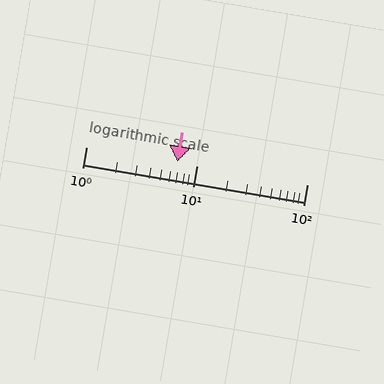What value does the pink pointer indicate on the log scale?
The pointer indicates approximately 6.7.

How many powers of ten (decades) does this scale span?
The scale spans 2 decades, from 1 to 100.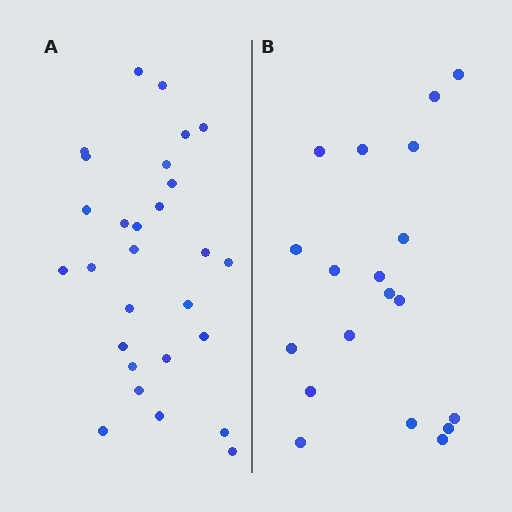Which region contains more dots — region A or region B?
Region A (the left region) has more dots.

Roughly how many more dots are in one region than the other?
Region A has roughly 8 or so more dots than region B.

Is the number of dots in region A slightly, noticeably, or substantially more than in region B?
Region A has substantially more. The ratio is roughly 1.5 to 1.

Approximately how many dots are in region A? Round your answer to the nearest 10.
About 30 dots. (The exact count is 28, which rounds to 30.)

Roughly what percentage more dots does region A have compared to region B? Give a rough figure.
About 45% more.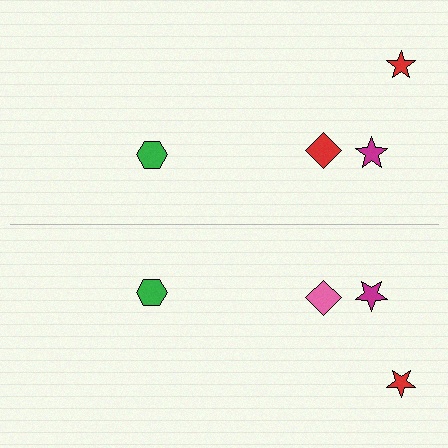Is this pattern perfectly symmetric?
No, the pattern is not perfectly symmetric. The pink diamond on the bottom side breaks the symmetry — its mirror counterpart is red.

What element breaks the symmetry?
The pink diamond on the bottom side breaks the symmetry — its mirror counterpart is red.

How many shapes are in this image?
There are 8 shapes in this image.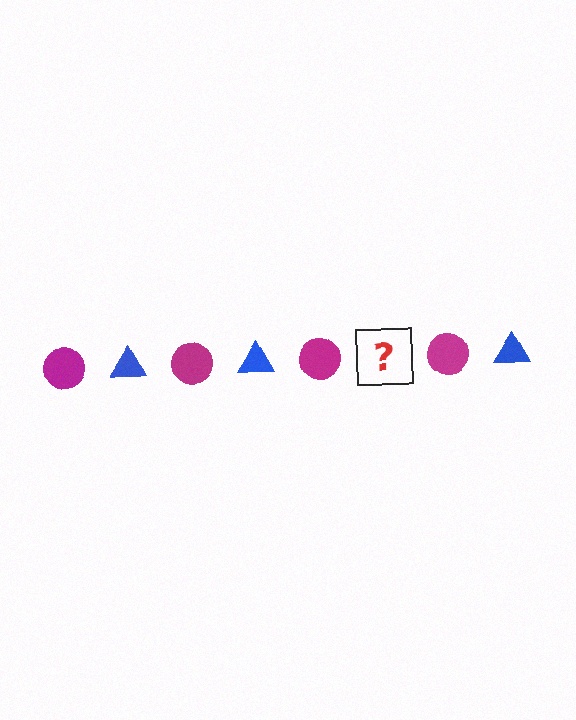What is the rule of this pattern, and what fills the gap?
The rule is that the pattern alternates between magenta circle and blue triangle. The gap should be filled with a blue triangle.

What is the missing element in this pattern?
The missing element is a blue triangle.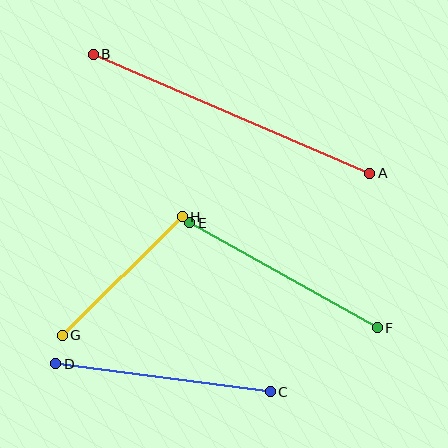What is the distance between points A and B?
The distance is approximately 301 pixels.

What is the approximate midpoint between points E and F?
The midpoint is at approximately (283, 275) pixels.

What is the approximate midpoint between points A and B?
The midpoint is at approximately (231, 114) pixels.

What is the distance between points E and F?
The distance is approximately 215 pixels.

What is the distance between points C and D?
The distance is approximately 216 pixels.